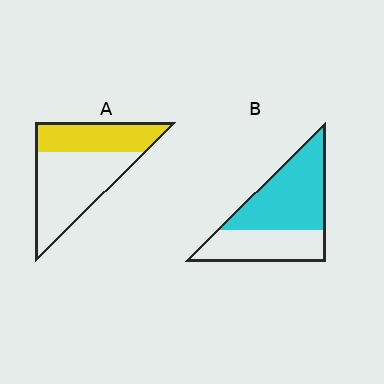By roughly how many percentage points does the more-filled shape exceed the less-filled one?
By roughly 20 percentage points (B over A).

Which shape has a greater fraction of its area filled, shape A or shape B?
Shape B.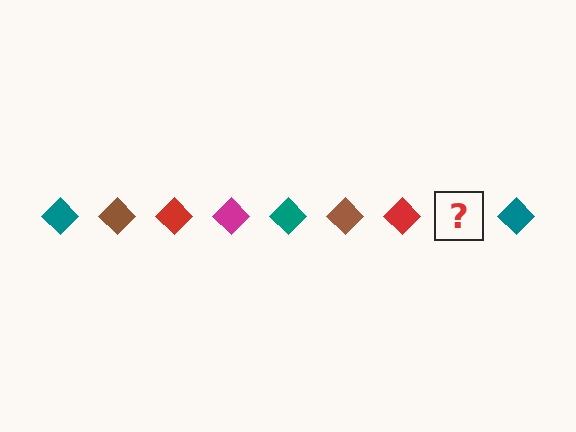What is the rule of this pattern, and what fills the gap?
The rule is that the pattern cycles through teal, brown, red, magenta diamonds. The gap should be filled with a magenta diamond.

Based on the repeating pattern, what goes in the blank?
The blank should be a magenta diamond.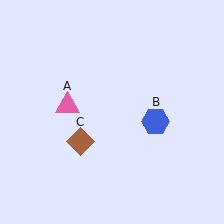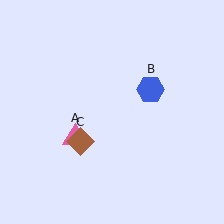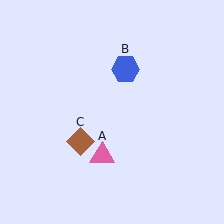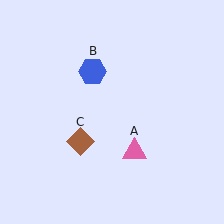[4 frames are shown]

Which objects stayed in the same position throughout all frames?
Brown diamond (object C) remained stationary.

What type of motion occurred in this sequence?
The pink triangle (object A), blue hexagon (object B) rotated counterclockwise around the center of the scene.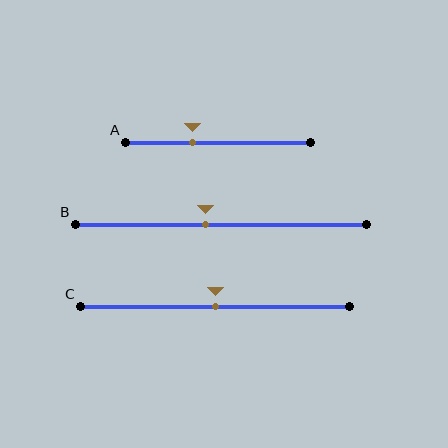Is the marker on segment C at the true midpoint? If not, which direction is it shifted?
Yes, the marker on segment C is at the true midpoint.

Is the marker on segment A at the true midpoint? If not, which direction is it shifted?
No, the marker on segment A is shifted to the left by about 14% of the segment length.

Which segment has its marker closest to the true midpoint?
Segment C has its marker closest to the true midpoint.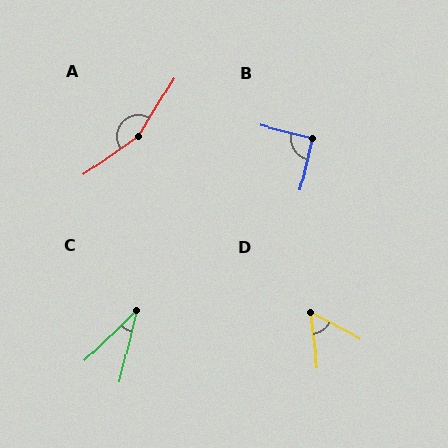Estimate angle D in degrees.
Approximately 55 degrees.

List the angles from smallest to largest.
C (32°), D (55°), B (90°), A (157°).